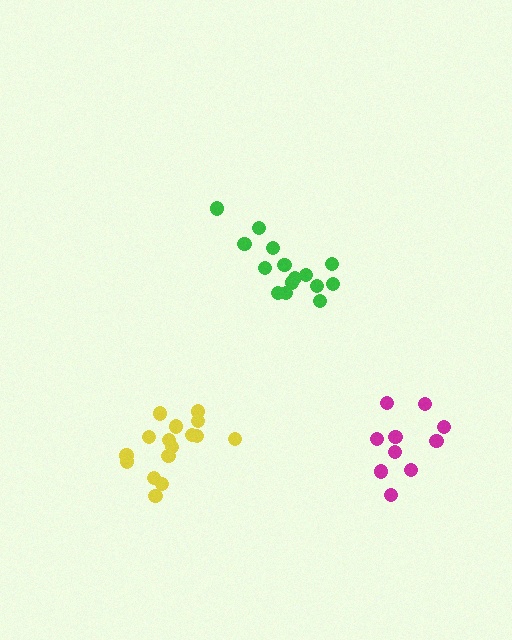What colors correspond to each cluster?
The clusters are colored: green, magenta, yellow.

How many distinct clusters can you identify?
There are 3 distinct clusters.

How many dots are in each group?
Group 1: 15 dots, Group 2: 10 dots, Group 3: 16 dots (41 total).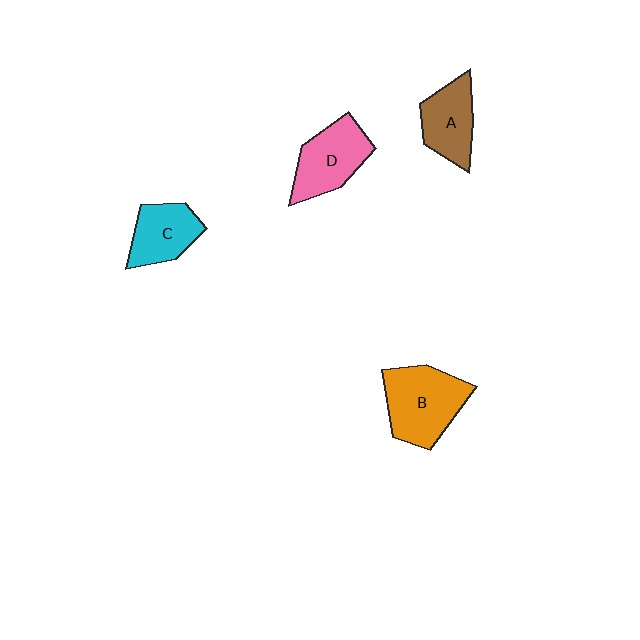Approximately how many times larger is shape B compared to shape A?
Approximately 1.4 times.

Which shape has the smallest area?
Shape C (cyan).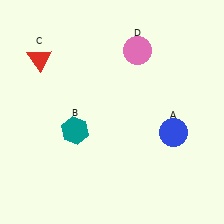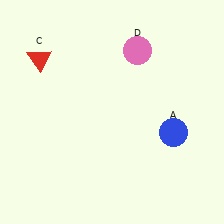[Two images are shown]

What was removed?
The teal hexagon (B) was removed in Image 2.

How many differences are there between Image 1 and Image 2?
There is 1 difference between the two images.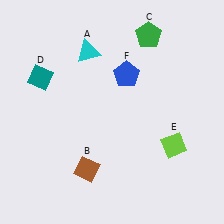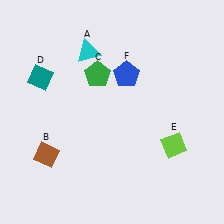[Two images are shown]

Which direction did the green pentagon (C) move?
The green pentagon (C) moved left.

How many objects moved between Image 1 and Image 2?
2 objects moved between the two images.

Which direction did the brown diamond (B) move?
The brown diamond (B) moved left.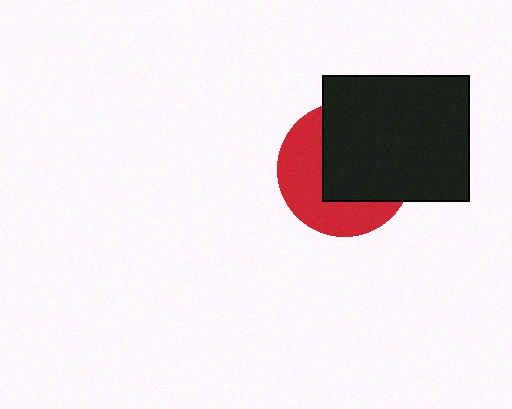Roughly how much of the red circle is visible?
A small part of it is visible (roughly 45%).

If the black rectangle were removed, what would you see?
You would see the complete red circle.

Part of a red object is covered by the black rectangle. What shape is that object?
It is a circle.